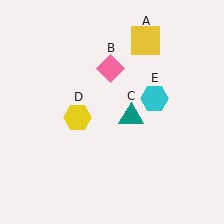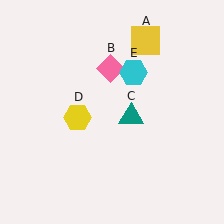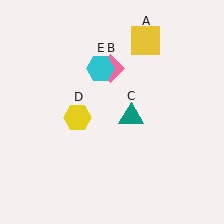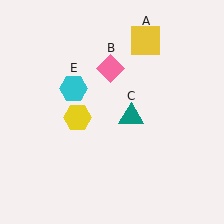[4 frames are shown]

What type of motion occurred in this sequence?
The cyan hexagon (object E) rotated counterclockwise around the center of the scene.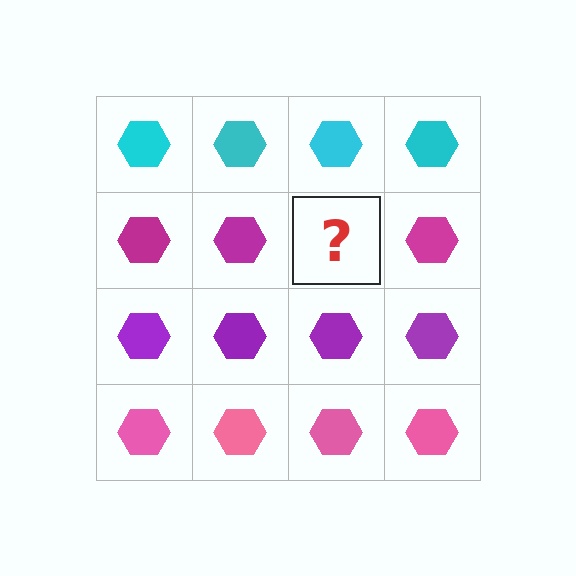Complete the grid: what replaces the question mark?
The question mark should be replaced with a magenta hexagon.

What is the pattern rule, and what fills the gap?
The rule is that each row has a consistent color. The gap should be filled with a magenta hexagon.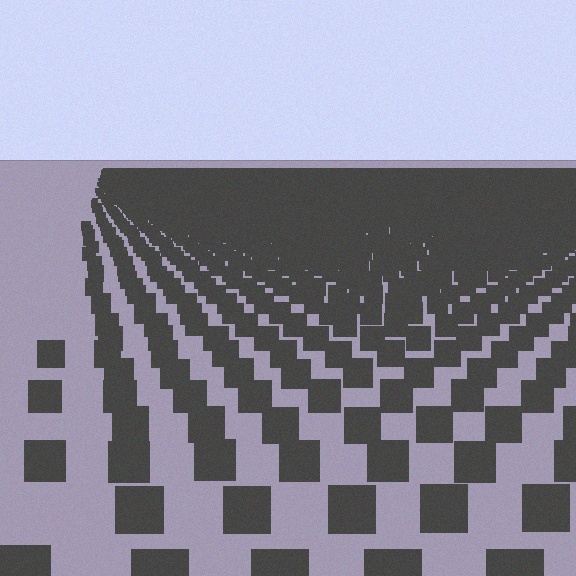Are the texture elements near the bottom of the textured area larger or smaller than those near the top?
Larger. Near the bottom, elements are closer to the viewer and appear at a bigger on-screen size.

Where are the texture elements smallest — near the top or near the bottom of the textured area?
Near the top.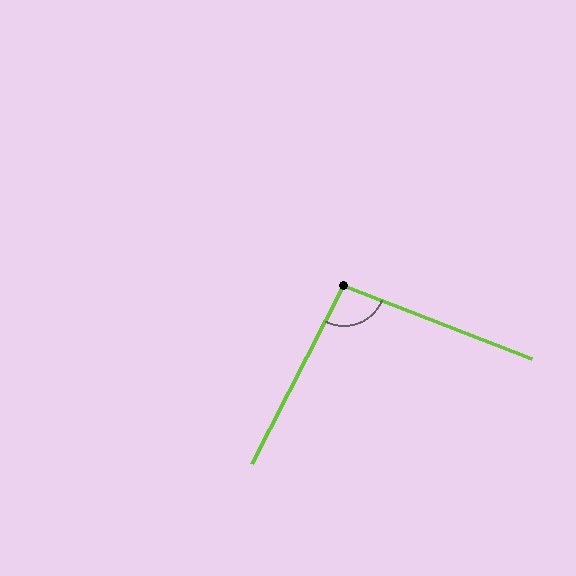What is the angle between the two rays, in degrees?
Approximately 96 degrees.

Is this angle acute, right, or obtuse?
It is obtuse.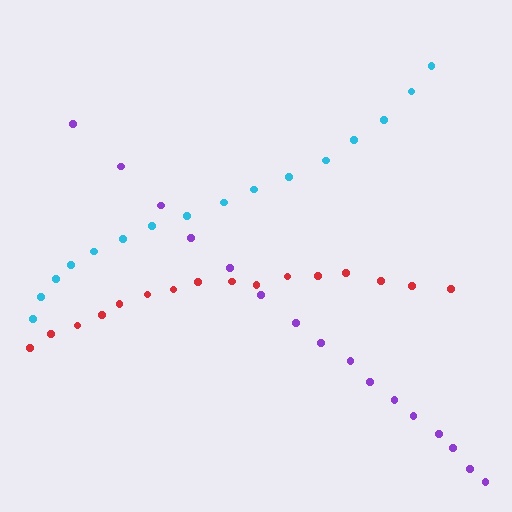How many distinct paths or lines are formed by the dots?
There are 3 distinct paths.